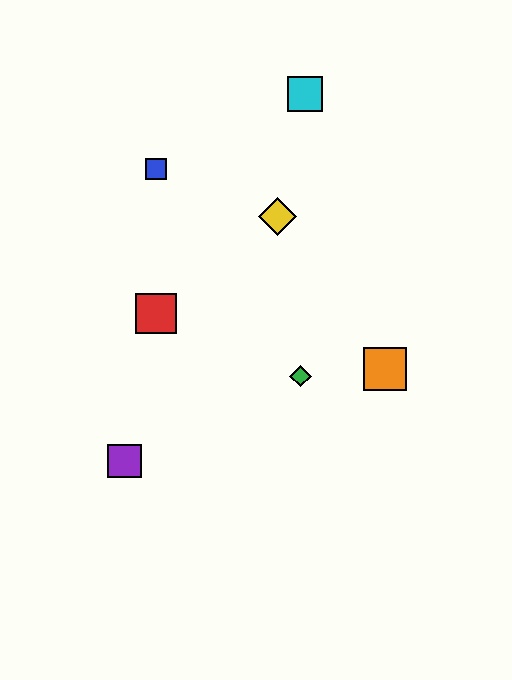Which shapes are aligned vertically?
The red square, the blue square are aligned vertically.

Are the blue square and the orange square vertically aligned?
No, the blue square is at x≈156 and the orange square is at x≈385.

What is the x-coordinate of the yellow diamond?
The yellow diamond is at x≈278.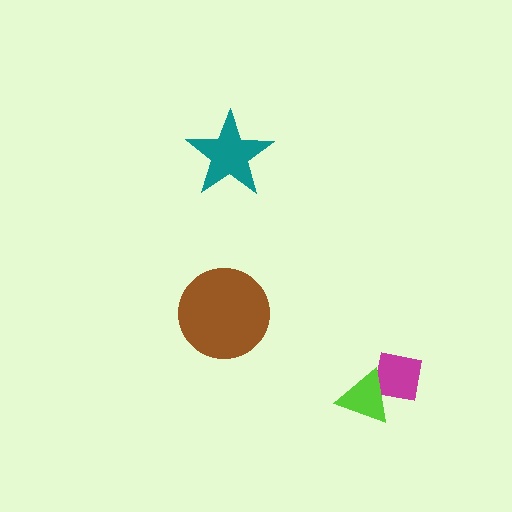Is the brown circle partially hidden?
No, no other shape covers it.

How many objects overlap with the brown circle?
0 objects overlap with the brown circle.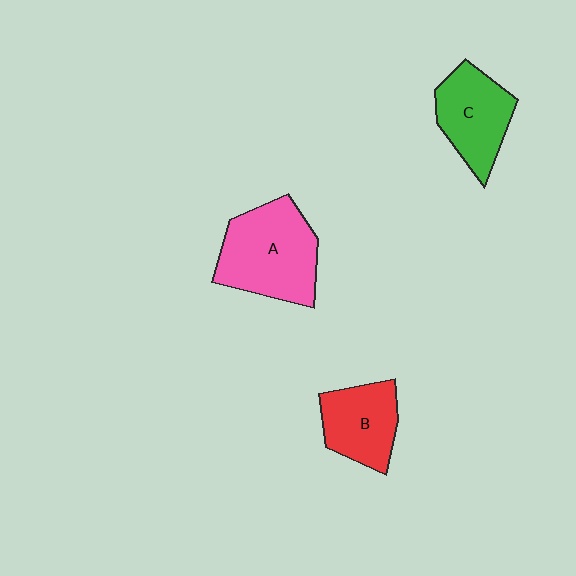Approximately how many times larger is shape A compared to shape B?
Approximately 1.5 times.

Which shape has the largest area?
Shape A (pink).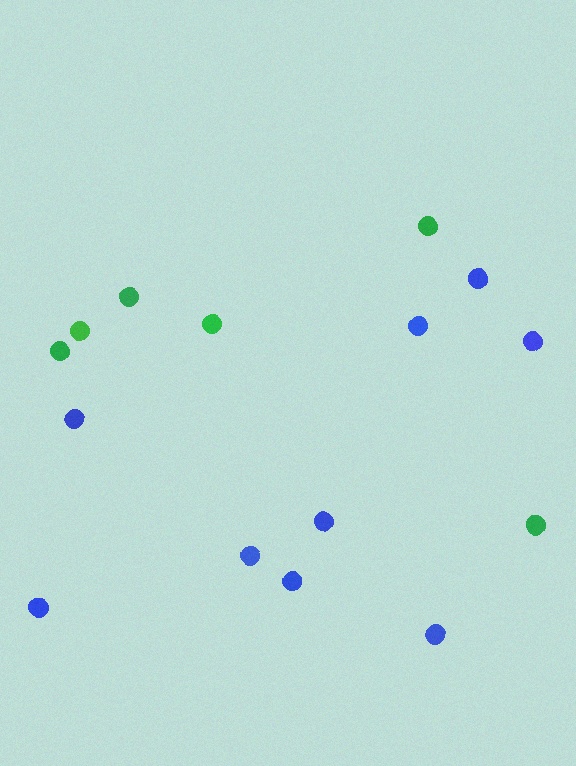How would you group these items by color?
There are 2 groups: one group of blue circles (9) and one group of green circles (6).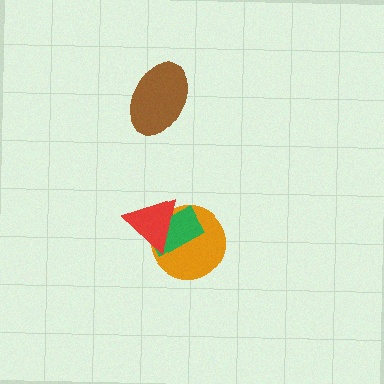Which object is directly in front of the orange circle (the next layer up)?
The green rectangle is directly in front of the orange circle.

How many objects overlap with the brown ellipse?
0 objects overlap with the brown ellipse.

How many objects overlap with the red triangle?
2 objects overlap with the red triangle.